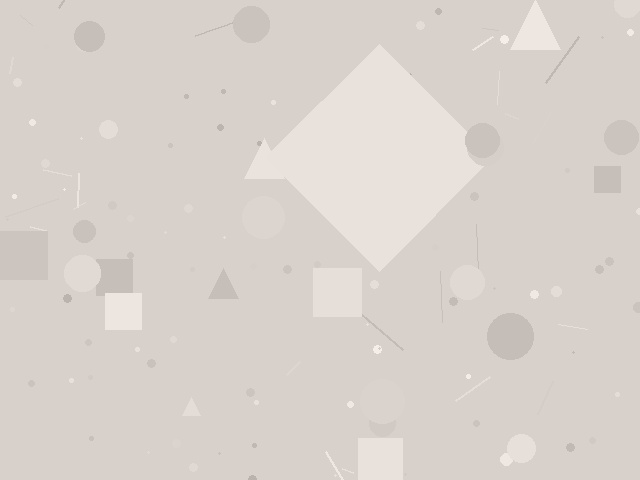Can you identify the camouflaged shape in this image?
The camouflaged shape is a diamond.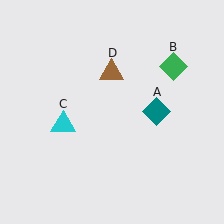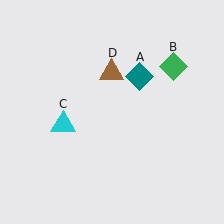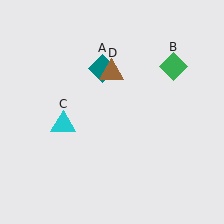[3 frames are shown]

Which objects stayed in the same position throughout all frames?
Green diamond (object B) and cyan triangle (object C) and brown triangle (object D) remained stationary.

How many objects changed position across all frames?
1 object changed position: teal diamond (object A).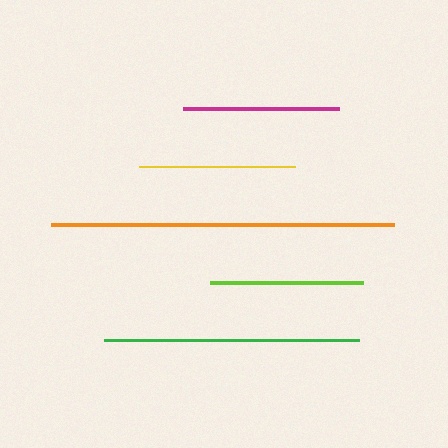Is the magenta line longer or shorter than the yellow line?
The magenta line is longer than the yellow line.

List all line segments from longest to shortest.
From longest to shortest: orange, green, magenta, yellow, lime.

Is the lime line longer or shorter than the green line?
The green line is longer than the lime line.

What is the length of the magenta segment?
The magenta segment is approximately 156 pixels long.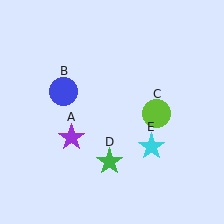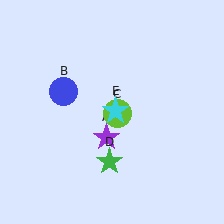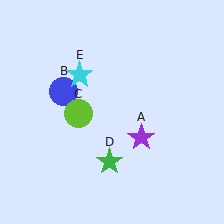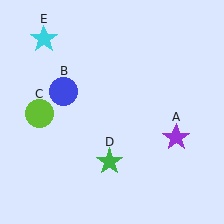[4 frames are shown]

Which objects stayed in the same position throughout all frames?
Blue circle (object B) and green star (object D) remained stationary.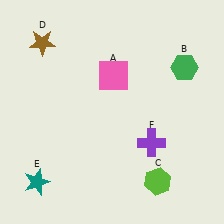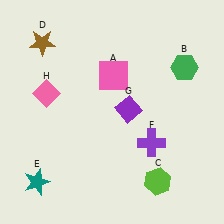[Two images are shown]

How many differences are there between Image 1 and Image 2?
There are 2 differences between the two images.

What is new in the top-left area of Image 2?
A pink diamond (H) was added in the top-left area of Image 2.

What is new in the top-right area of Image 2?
A purple diamond (G) was added in the top-right area of Image 2.